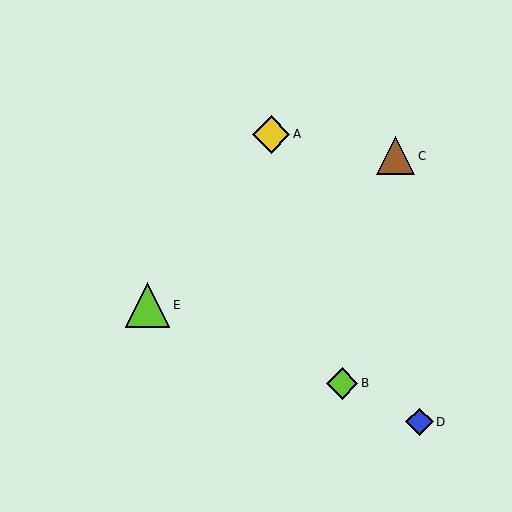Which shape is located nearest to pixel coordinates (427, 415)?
The blue diamond (labeled D) at (419, 422) is nearest to that location.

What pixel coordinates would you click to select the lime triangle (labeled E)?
Click at (148, 305) to select the lime triangle E.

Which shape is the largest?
The lime triangle (labeled E) is the largest.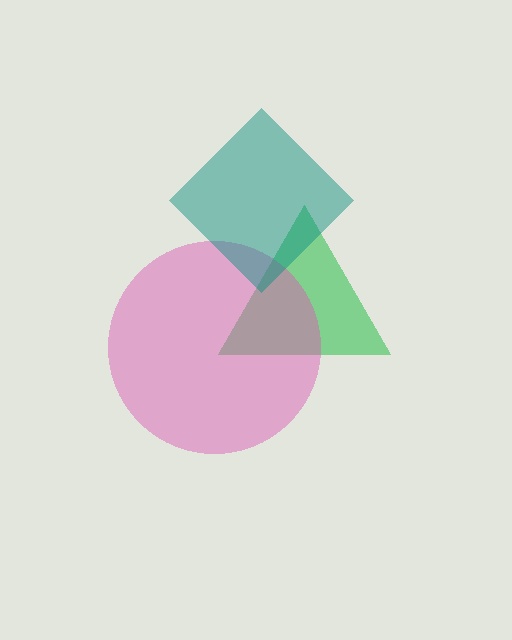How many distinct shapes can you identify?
There are 3 distinct shapes: a green triangle, a pink circle, a teal diamond.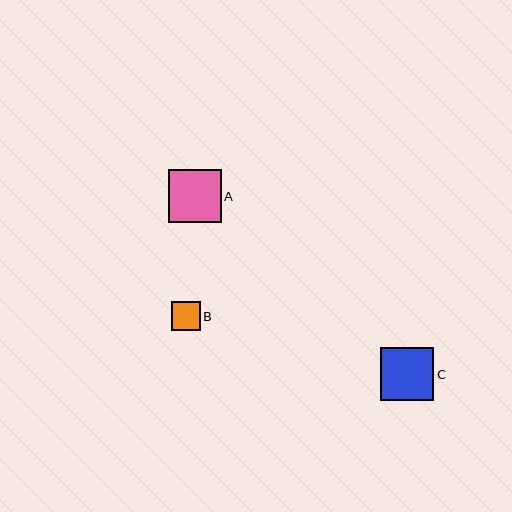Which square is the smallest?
Square B is the smallest with a size of approximately 29 pixels.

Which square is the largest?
Square C is the largest with a size of approximately 53 pixels.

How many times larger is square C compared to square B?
Square C is approximately 1.8 times the size of square B.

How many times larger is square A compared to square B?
Square A is approximately 1.8 times the size of square B.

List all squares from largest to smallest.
From largest to smallest: C, A, B.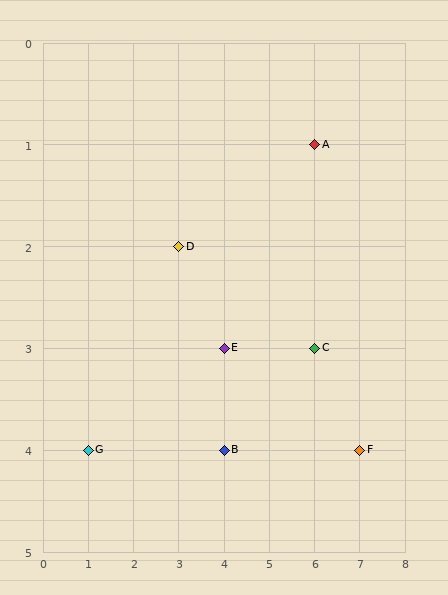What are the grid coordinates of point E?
Point E is at grid coordinates (4, 3).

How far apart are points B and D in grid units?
Points B and D are 1 column and 2 rows apart (about 2.2 grid units diagonally).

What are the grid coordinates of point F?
Point F is at grid coordinates (7, 4).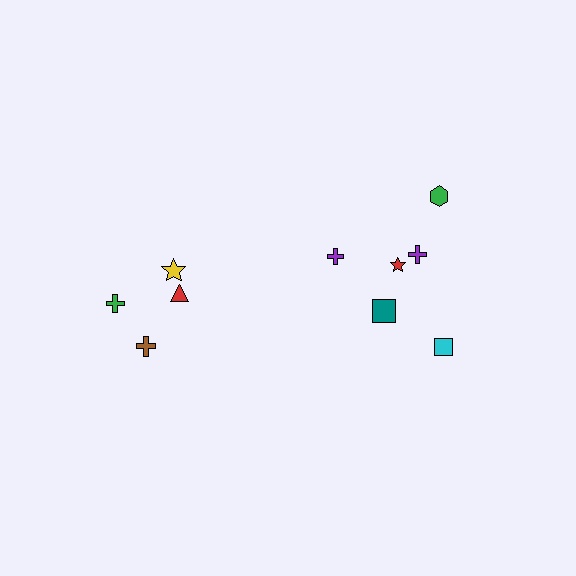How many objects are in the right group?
There are 6 objects.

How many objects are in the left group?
There are 4 objects.